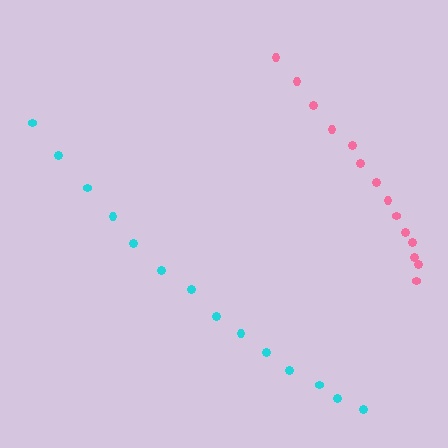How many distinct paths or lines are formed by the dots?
There are 2 distinct paths.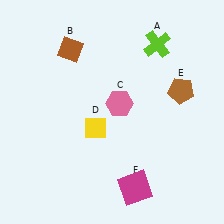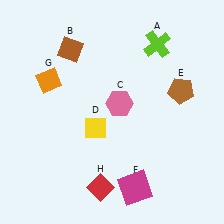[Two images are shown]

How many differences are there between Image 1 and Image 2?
There are 2 differences between the two images.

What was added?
An orange diamond (G), a red diamond (H) were added in Image 2.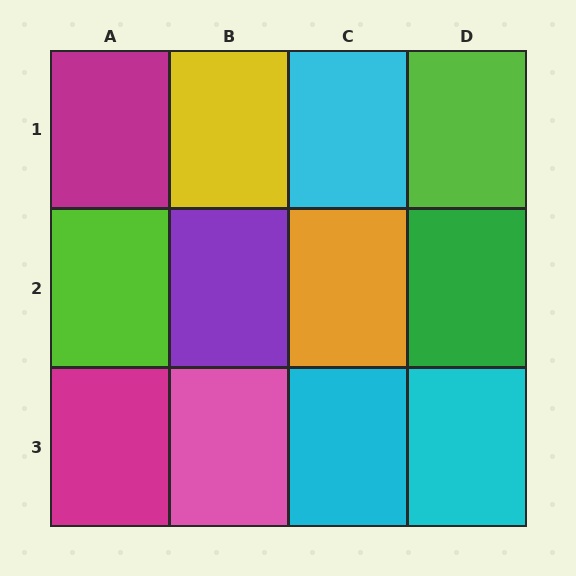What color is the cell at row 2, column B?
Purple.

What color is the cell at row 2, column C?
Orange.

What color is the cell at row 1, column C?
Cyan.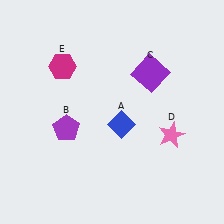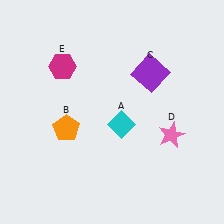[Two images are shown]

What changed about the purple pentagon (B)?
In Image 1, B is purple. In Image 2, it changed to orange.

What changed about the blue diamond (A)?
In Image 1, A is blue. In Image 2, it changed to cyan.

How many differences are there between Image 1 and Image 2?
There are 2 differences between the two images.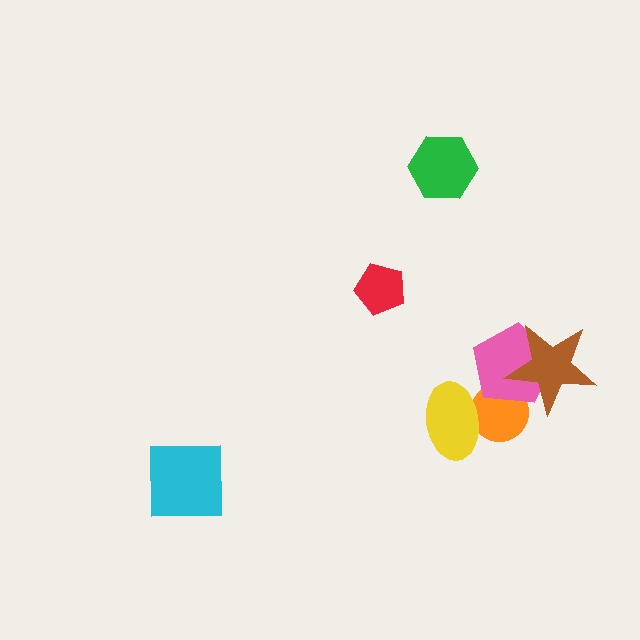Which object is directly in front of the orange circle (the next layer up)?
The yellow ellipse is directly in front of the orange circle.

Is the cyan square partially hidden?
No, no other shape covers it.